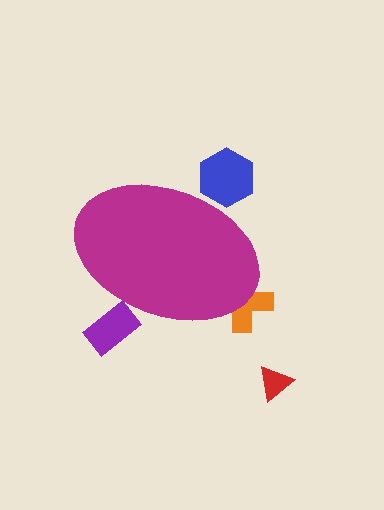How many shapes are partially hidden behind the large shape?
3 shapes are partially hidden.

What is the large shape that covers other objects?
A magenta ellipse.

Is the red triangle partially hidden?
No, the red triangle is fully visible.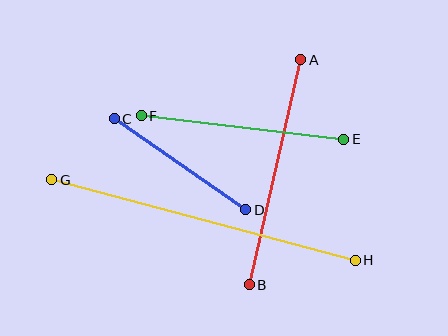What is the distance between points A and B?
The distance is approximately 231 pixels.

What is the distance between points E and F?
The distance is approximately 204 pixels.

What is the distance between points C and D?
The distance is approximately 160 pixels.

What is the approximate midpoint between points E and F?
The midpoint is at approximately (242, 127) pixels.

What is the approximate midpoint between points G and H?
The midpoint is at approximately (203, 220) pixels.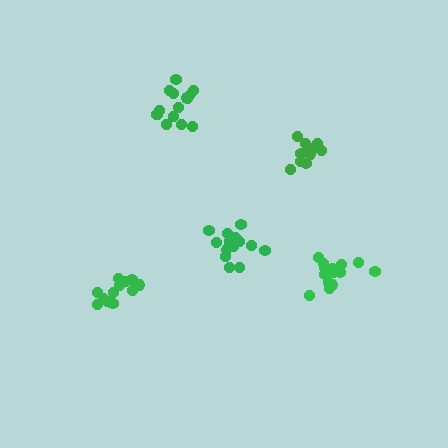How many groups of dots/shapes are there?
There are 5 groups.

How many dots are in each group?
Group 1: 15 dots, Group 2: 12 dots, Group 3: 17 dots, Group 4: 14 dots, Group 5: 15 dots (73 total).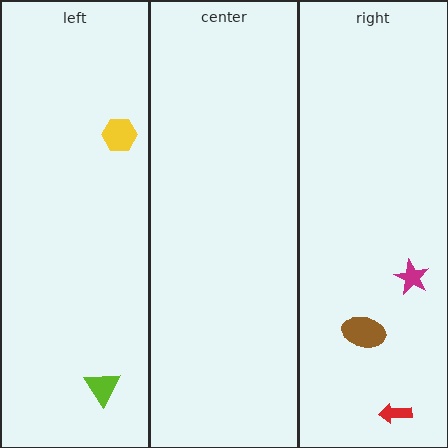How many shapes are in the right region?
3.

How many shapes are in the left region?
2.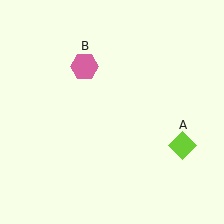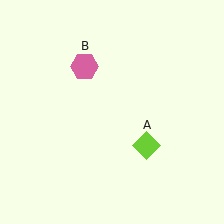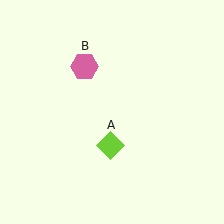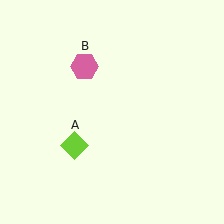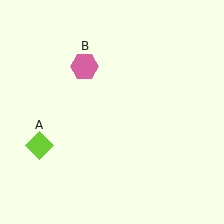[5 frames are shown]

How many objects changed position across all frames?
1 object changed position: lime diamond (object A).